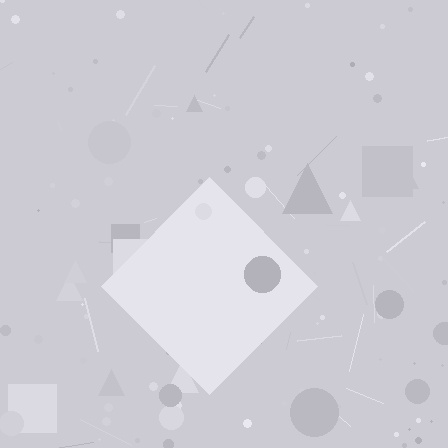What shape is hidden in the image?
A diamond is hidden in the image.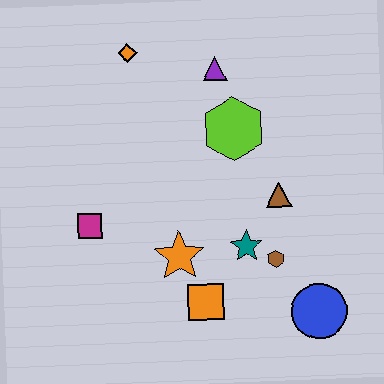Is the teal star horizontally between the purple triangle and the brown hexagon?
Yes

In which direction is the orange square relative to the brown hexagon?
The orange square is to the left of the brown hexagon.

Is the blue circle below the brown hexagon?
Yes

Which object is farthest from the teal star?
The orange diamond is farthest from the teal star.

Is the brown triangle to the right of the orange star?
Yes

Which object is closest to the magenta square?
The orange star is closest to the magenta square.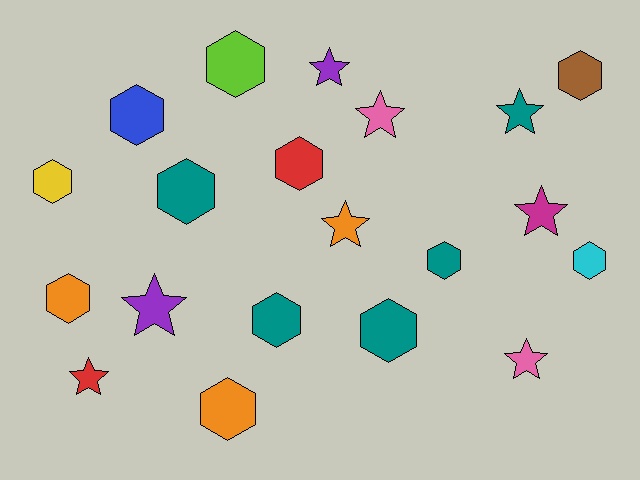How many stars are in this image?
There are 8 stars.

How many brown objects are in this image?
There is 1 brown object.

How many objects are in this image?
There are 20 objects.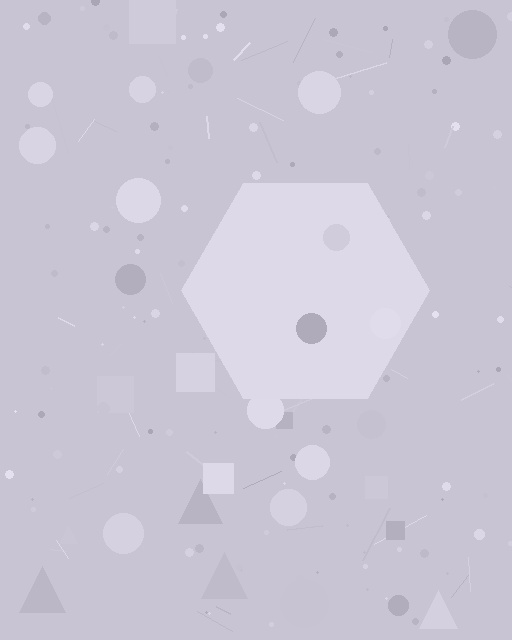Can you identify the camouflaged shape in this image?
The camouflaged shape is a hexagon.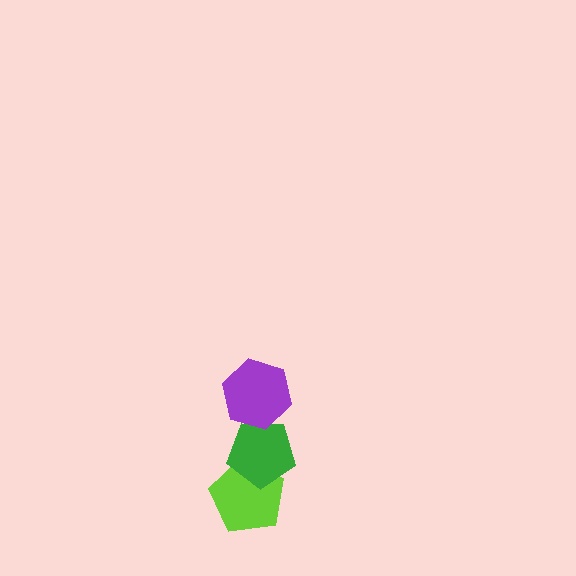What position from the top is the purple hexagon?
The purple hexagon is 1st from the top.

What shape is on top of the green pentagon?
The purple hexagon is on top of the green pentagon.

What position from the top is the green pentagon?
The green pentagon is 2nd from the top.